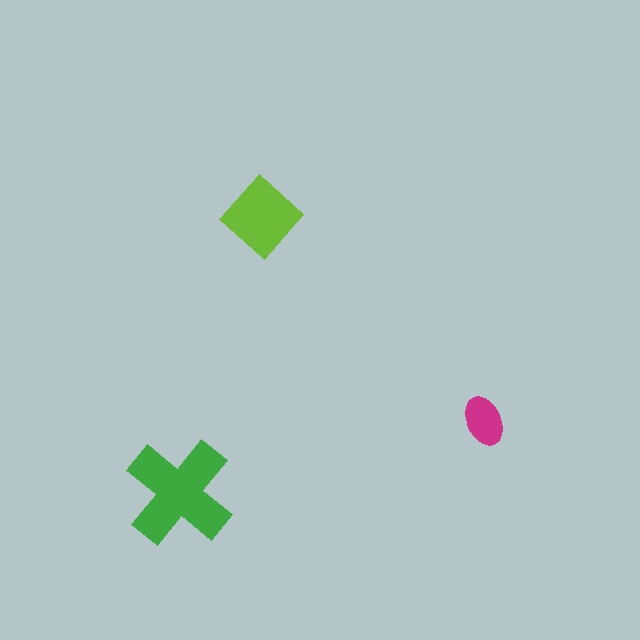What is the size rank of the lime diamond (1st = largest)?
2nd.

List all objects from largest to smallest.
The green cross, the lime diamond, the magenta ellipse.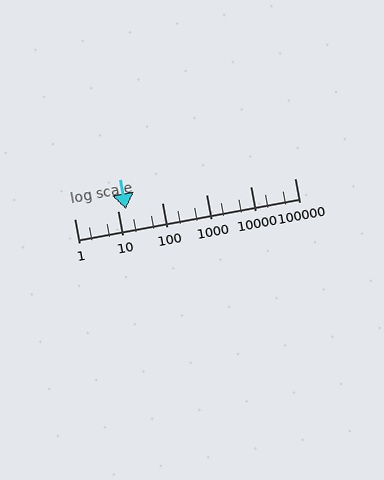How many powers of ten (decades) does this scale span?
The scale spans 5 decades, from 1 to 100000.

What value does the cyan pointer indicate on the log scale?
The pointer indicates approximately 15.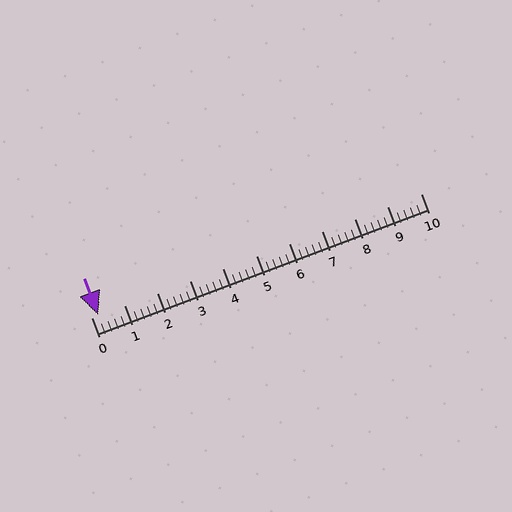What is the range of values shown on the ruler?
The ruler shows values from 0 to 10.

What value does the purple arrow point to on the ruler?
The purple arrow points to approximately 0.2.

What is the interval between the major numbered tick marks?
The major tick marks are spaced 1 units apart.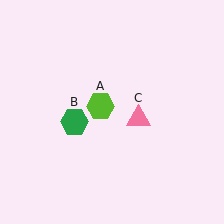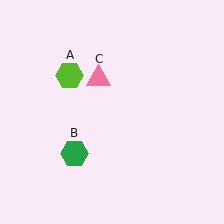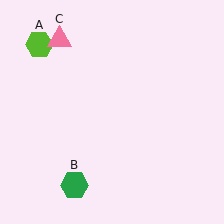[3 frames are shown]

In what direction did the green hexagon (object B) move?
The green hexagon (object B) moved down.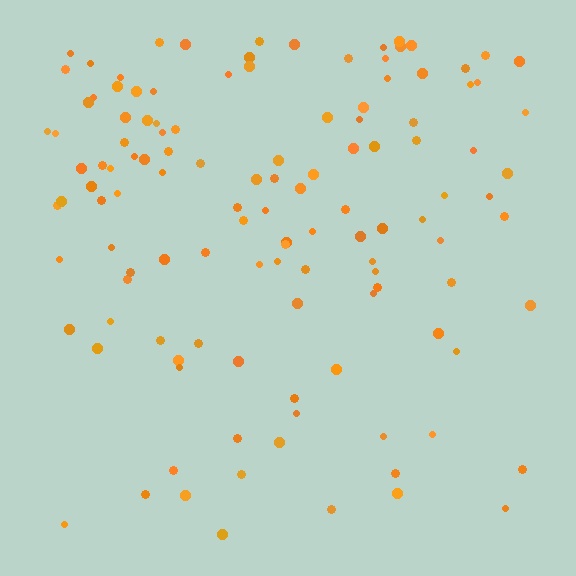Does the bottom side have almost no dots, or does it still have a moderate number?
Still a moderate number, just noticeably fewer than the top.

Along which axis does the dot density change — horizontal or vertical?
Vertical.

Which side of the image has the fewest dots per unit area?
The bottom.